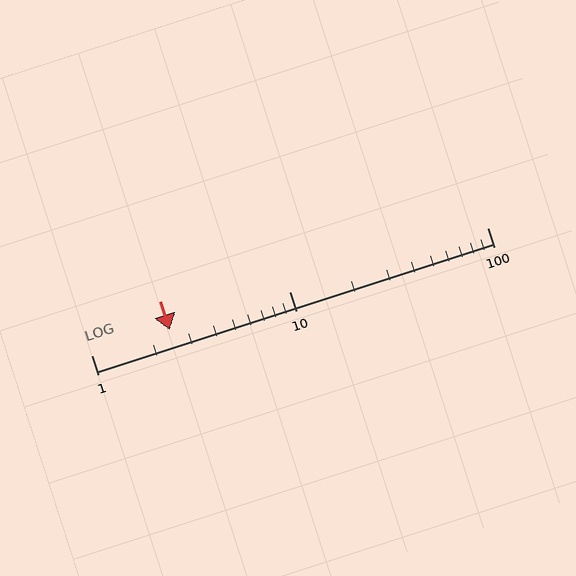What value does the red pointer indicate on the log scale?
The pointer indicates approximately 2.5.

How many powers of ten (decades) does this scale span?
The scale spans 2 decades, from 1 to 100.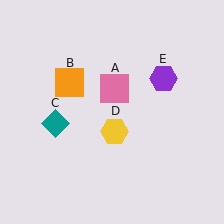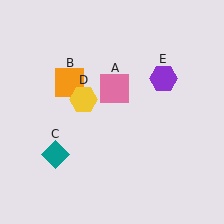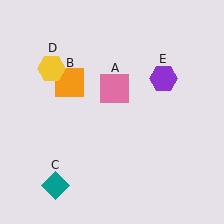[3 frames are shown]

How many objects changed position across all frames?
2 objects changed position: teal diamond (object C), yellow hexagon (object D).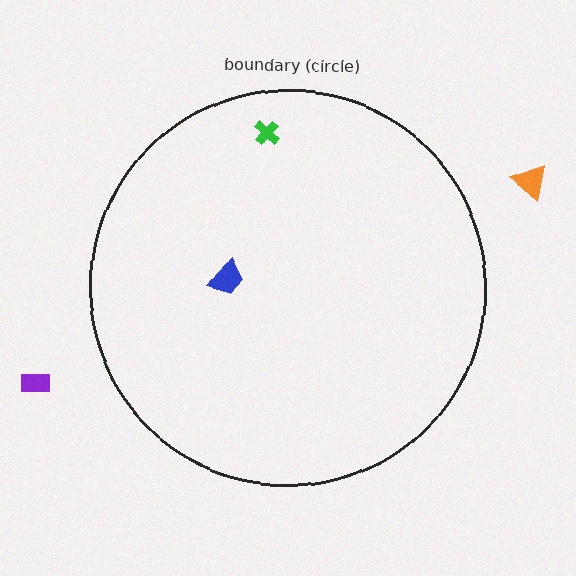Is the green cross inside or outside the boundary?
Inside.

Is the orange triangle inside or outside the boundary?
Outside.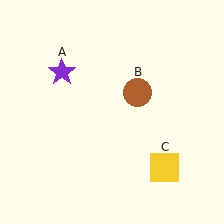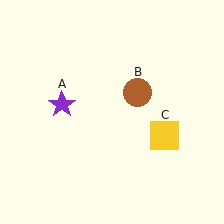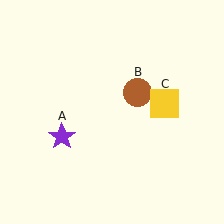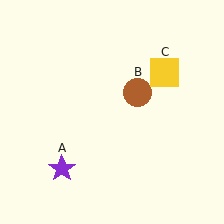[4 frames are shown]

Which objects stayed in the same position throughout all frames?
Brown circle (object B) remained stationary.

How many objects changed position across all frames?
2 objects changed position: purple star (object A), yellow square (object C).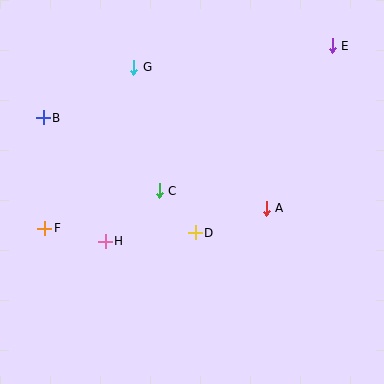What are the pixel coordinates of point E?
Point E is at (332, 46).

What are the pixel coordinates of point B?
Point B is at (43, 118).